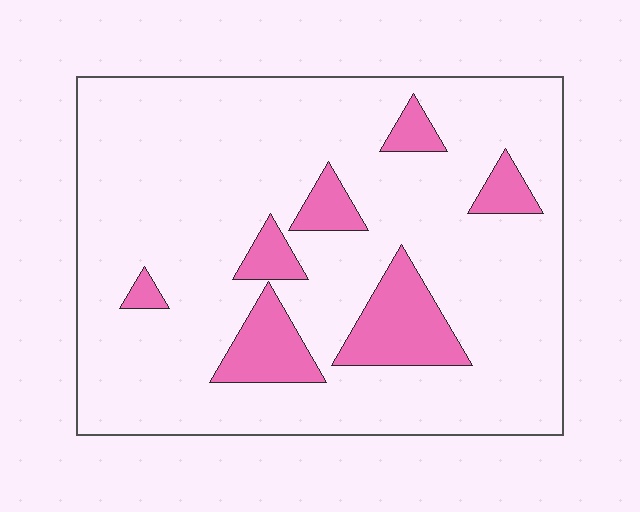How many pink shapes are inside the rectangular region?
7.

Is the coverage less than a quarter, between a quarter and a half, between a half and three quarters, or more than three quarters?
Less than a quarter.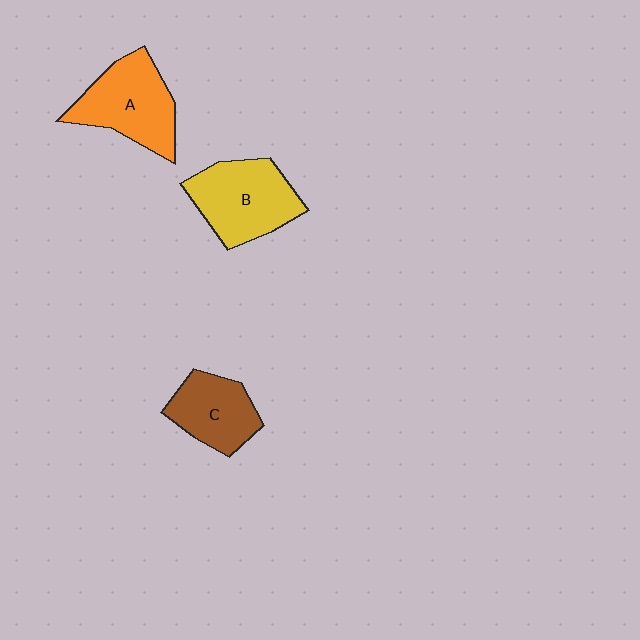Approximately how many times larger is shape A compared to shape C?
Approximately 1.3 times.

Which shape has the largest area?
Shape B (yellow).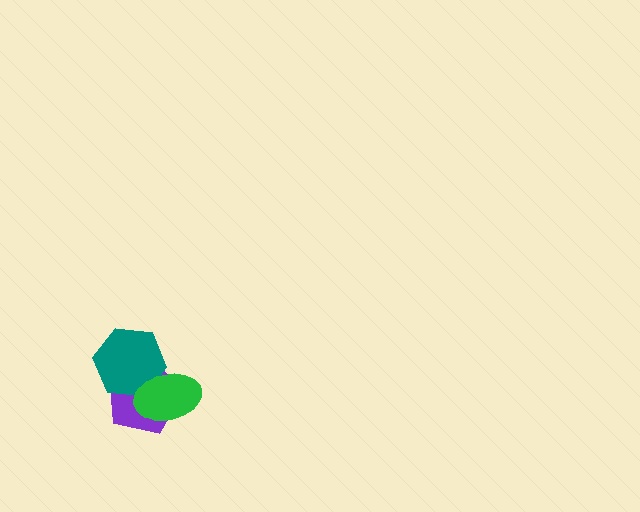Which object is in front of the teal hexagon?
The green ellipse is in front of the teal hexagon.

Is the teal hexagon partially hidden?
Yes, it is partially covered by another shape.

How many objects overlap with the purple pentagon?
2 objects overlap with the purple pentagon.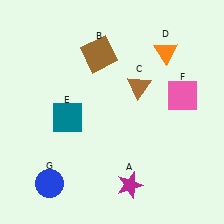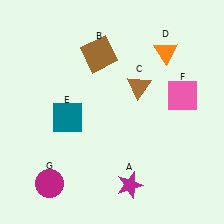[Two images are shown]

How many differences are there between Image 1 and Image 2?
There is 1 difference between the two images.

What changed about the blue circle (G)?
In Image 1, G is blue. In Image 2, it changed to magenta.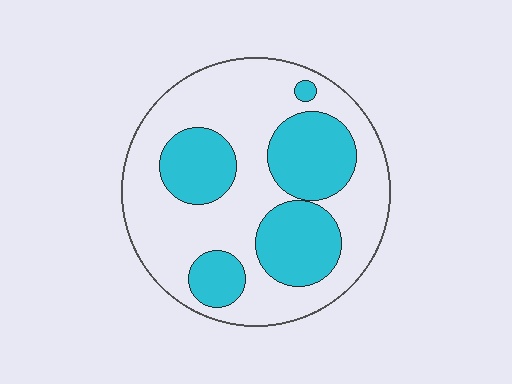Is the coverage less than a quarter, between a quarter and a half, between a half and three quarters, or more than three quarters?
Between a quarter and a half.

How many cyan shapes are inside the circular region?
5.